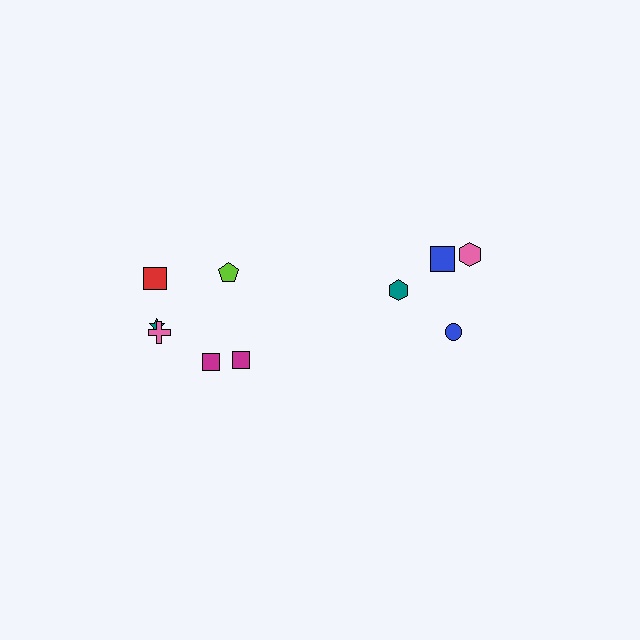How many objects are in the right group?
There are 4 objects.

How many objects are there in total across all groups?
There are 10 objects.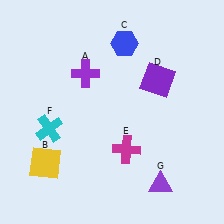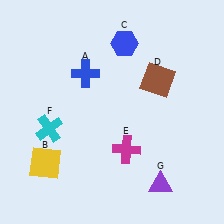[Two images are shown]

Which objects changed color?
A changed from purple to blue. D changed from purple to brown.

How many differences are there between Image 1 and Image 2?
There are 2 differences between the two images.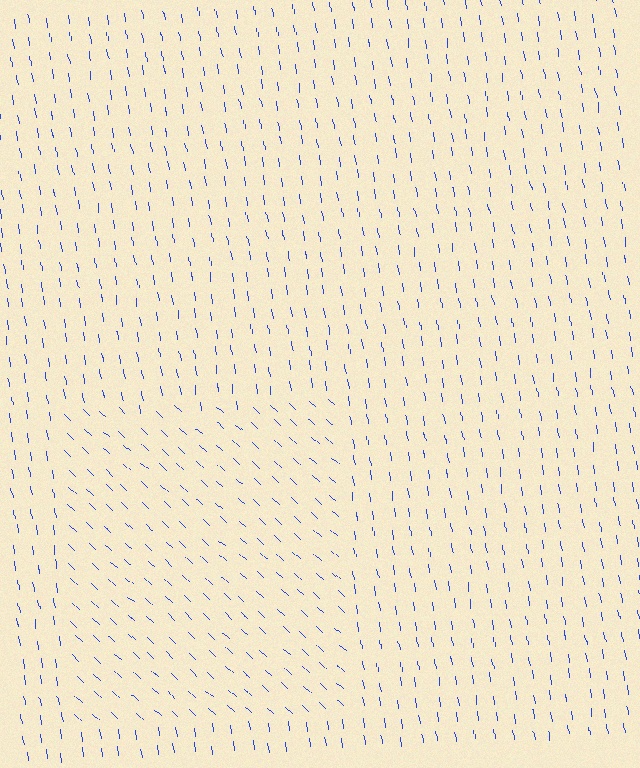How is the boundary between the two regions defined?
The boundary is defined purely by a change in line orientation (approximately 38 degrees difference). All lines are the same color and thickness.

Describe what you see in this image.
The image is filled with small blue line segments. A rectangle region in the image has lines oriented differently from the surrounding lines, creating a visible texture boundary.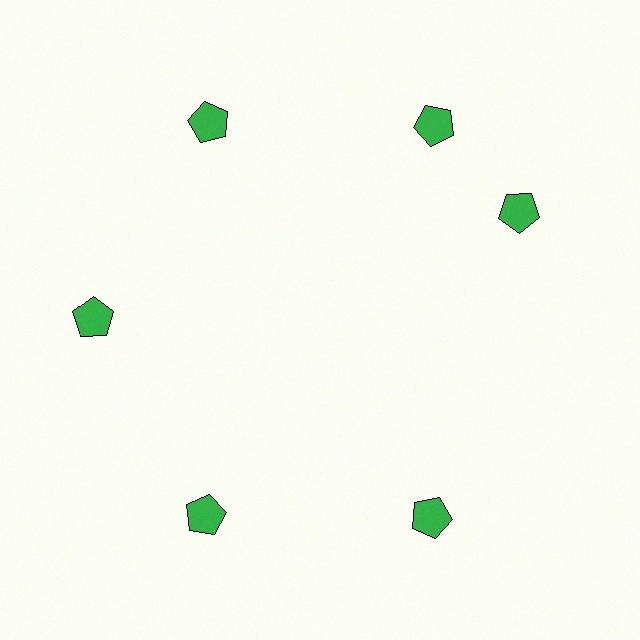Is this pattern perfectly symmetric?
No. The 6 green pentagons are arranged in a ring, but one element near the 3 o'clock position is rotated out of alignment along the ring, breaking the 6-fold rotational symmetry.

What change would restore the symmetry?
The symmetry would be restored by rotating it back into even spacing with its neighbors so that all 6 pentagons sit at equal angles and equal distance from the center.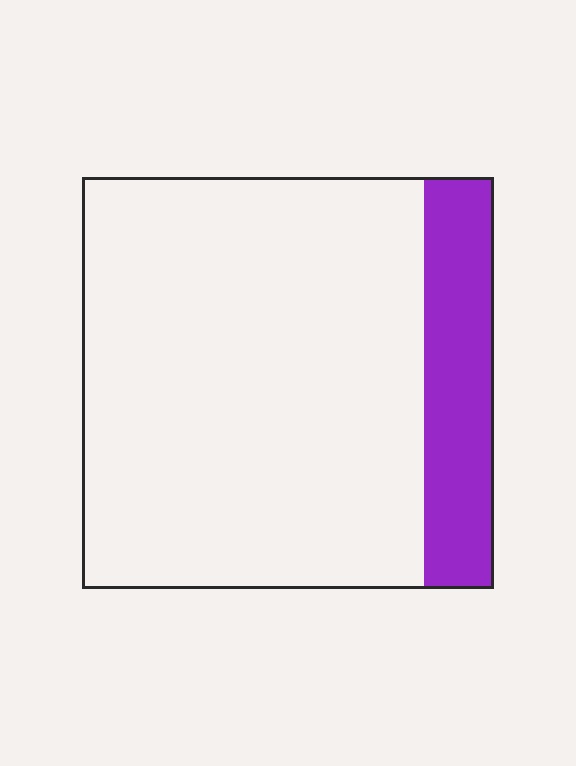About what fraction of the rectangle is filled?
About one sixth (1/6).